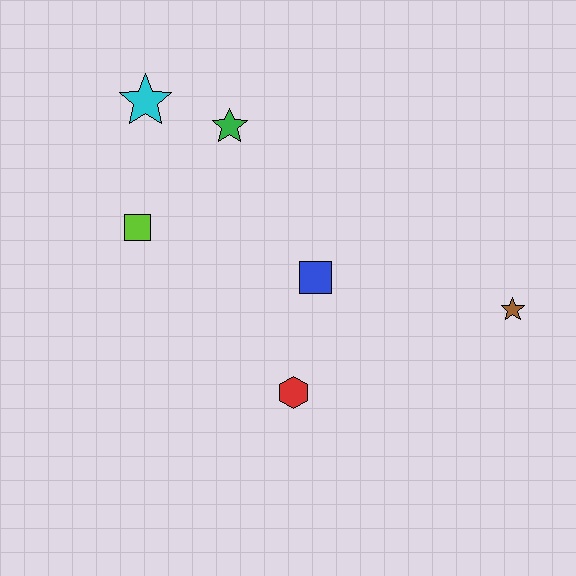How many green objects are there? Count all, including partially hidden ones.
There is 1 green object.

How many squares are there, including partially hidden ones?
There are 2 squares.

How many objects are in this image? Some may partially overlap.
There are 6 objects.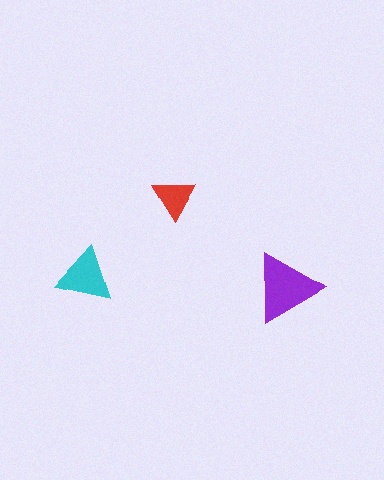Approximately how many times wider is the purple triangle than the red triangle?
About 1.5 times wider.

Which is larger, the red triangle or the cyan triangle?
The cyan one.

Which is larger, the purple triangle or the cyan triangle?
The purple one.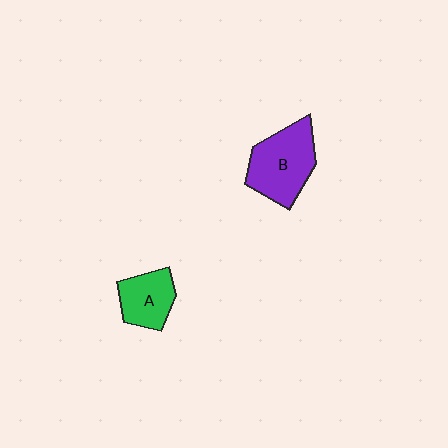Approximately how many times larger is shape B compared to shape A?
Approximately 1.6 times.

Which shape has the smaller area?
Shape A (green).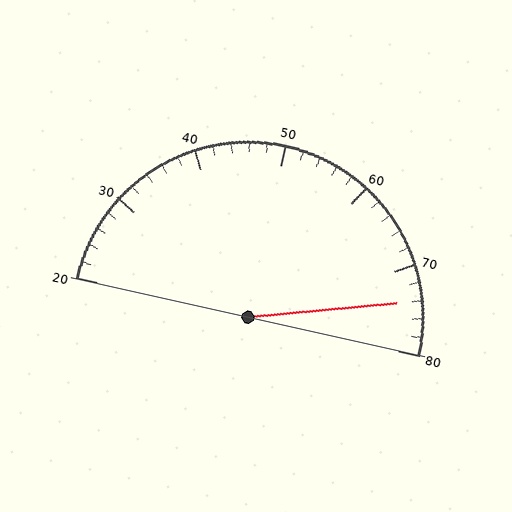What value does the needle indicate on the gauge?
The needle indicates approximately 74.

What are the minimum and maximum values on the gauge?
The gauge ranges from 20 to 80.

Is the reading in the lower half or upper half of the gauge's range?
The reading is in the upper half of the range (20 to 80).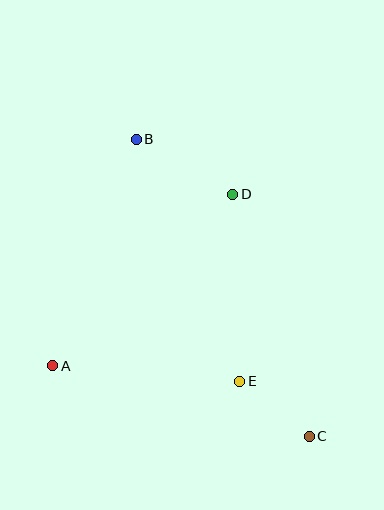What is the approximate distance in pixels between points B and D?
The distance between B and D is approximately 111 pixels.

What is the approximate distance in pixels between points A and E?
The distance between A and E is approximately 187 pixels.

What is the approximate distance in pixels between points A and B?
The distance between A and B is approximately 241 pixels.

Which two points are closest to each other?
Points C and E are closest to each other.